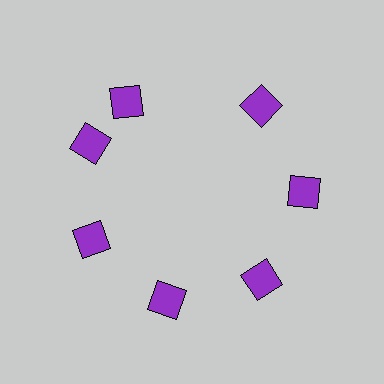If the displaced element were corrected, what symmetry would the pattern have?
It would have 7-fold rotational symmetry — the pattern would map onto itself every 51 degrees.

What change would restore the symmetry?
The symmetry would be restored by rotating it back into even spacing with its neighbors so that all 7 diamonds sit at equal angles and equal distance from the center.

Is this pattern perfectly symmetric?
No. The 7 purple diamonds are arranged in a ring, but one element near the 12 o'clock position is rotated out of alignment along the ring, breaking the 7-fold rotational symmetry.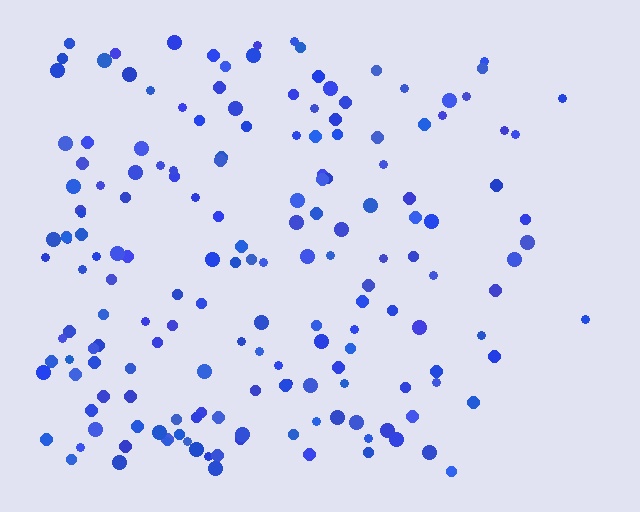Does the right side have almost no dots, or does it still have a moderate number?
Still a moderate number, just noticeably fewer than the left.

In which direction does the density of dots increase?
From right to left, with the left side densest.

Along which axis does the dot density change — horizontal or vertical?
Horizontal.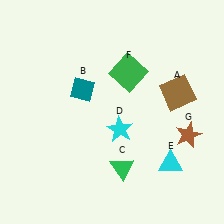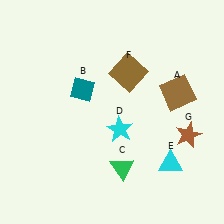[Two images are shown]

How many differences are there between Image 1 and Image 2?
There is 1 difference between the two images.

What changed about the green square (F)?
In Image 1, F is green. In Image 2, it changed to brown.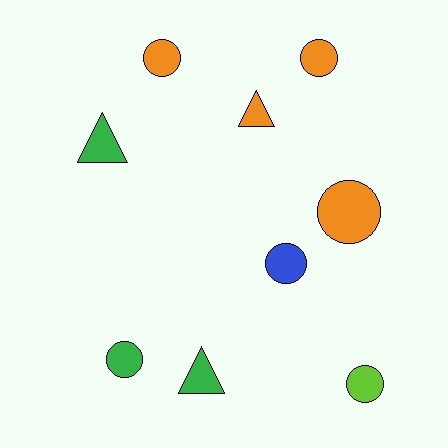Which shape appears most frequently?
Circle, with 6 objects.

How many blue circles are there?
There is 1 blue circle.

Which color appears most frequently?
Orange, with 4 objects.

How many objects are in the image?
There are 9 objects.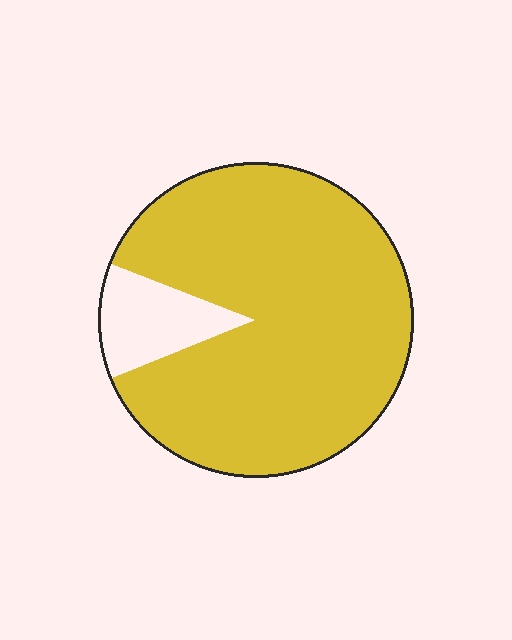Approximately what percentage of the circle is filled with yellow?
Approximately 90%.